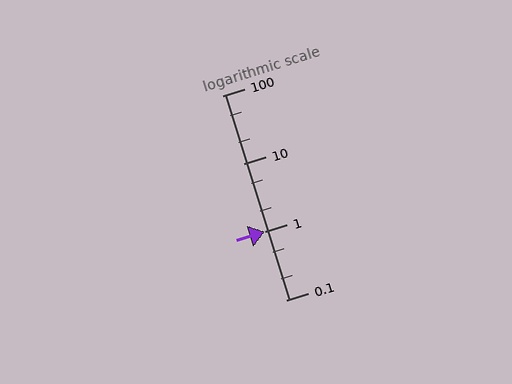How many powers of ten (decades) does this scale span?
The scale spans 3 decades, from 0.1 to 100.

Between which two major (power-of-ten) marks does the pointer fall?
The pointer is between 1 and 10.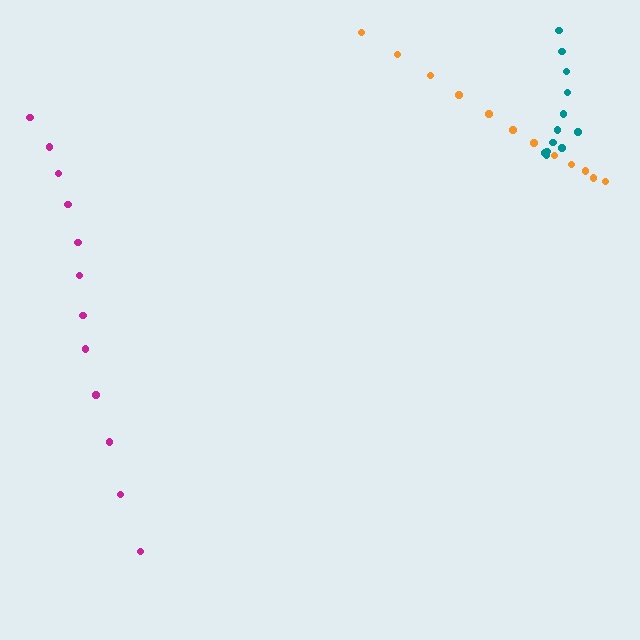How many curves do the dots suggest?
There are 3 distinct paths.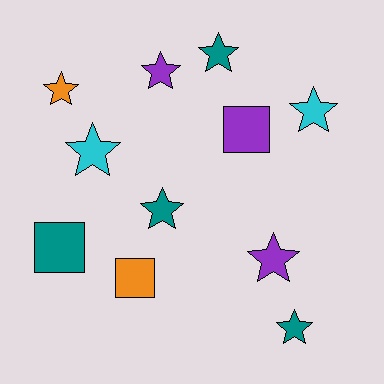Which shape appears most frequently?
Star, with 8 objects.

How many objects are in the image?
There are 11 objects.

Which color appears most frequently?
Teal, with 4 objects.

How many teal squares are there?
There is 1 teal square.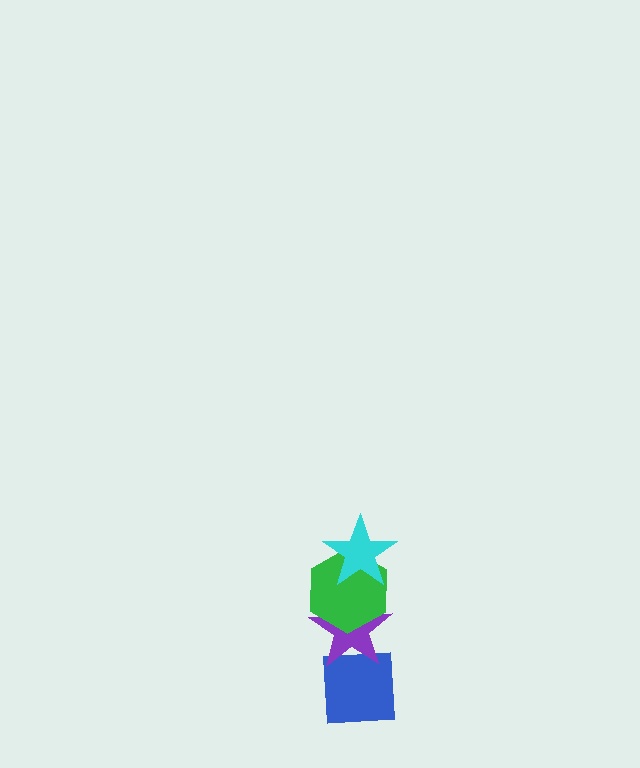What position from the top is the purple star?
The purple star is 3rd from the top.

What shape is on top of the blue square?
The purple star is on top of the blue square.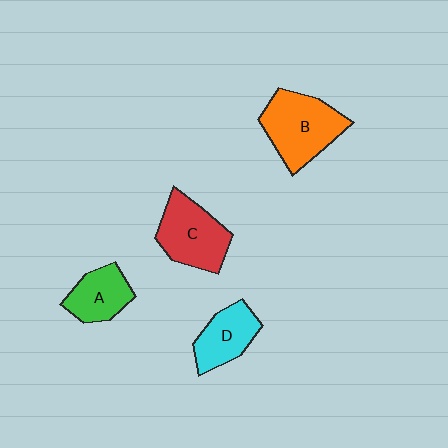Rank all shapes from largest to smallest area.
From largest to smallest: B (orange), C (red), D (cyan), A (green).